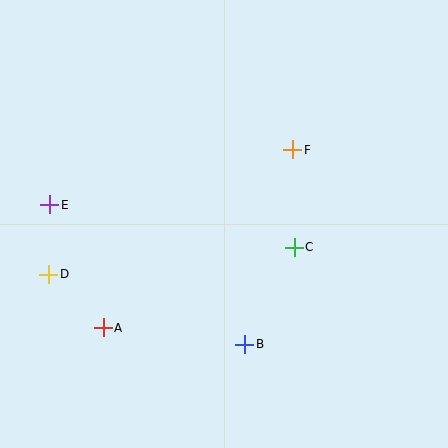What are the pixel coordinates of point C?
Point C is at (294, 247).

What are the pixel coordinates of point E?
Point E is at (50, 205).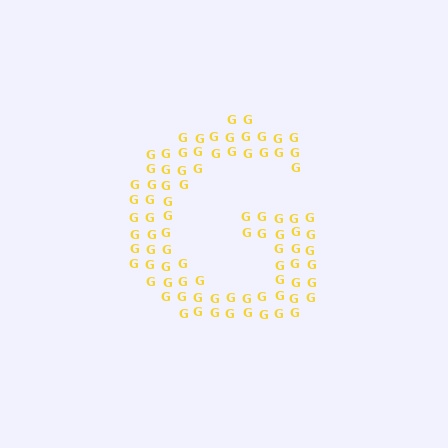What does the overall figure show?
The overall figure shows the letter G.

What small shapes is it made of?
It is made of small letter G's.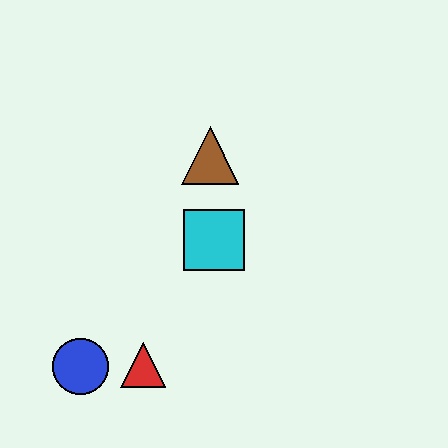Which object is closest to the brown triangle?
The cyan square is closest to the brown triangle.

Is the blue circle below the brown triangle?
Yes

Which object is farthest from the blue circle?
The brown triangle is farthest from the blue circle.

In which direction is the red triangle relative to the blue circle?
The red triangle is to the right of the blue circle.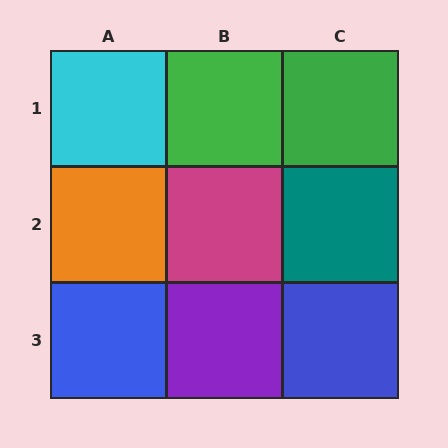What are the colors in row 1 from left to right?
Cyan, green, green.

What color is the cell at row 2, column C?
Teal.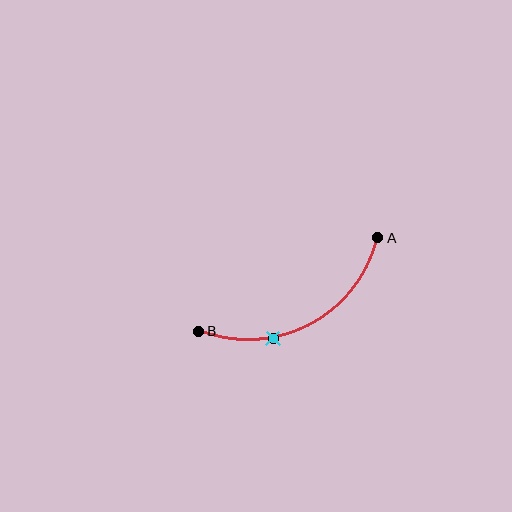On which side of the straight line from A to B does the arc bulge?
The arc bulges below the straight line connecting A and B.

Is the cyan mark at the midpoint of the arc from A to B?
No. The cyan mark lies on the arc but is closer to endpoint B. The arc midpoint would be at the point on the curve equidistant along the arc from both A and B.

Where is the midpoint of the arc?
The arc midpoint is the point on the curve farthest from the straight line joining A and B. It sits below that line.